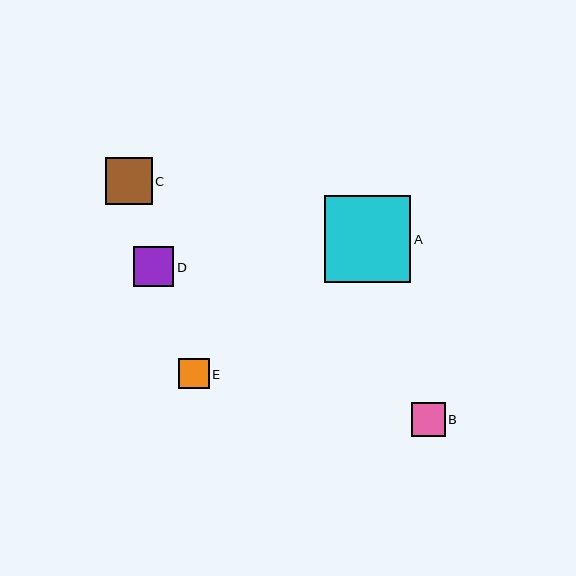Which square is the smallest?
Square E is the smallest with a size of approximately 31 pixels.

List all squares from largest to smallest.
From largest to smallest: A, C, D, B, E.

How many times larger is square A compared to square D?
Square A is approximately 2.1 times the size of square D.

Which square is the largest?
Square A is the largest with a size of approximately 86 pixels.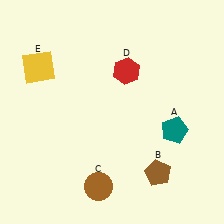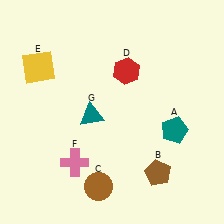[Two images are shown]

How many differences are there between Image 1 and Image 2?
There are 2 differences between the two images.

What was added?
A pink cross (F), a teal triangle (G) were added in Image 2.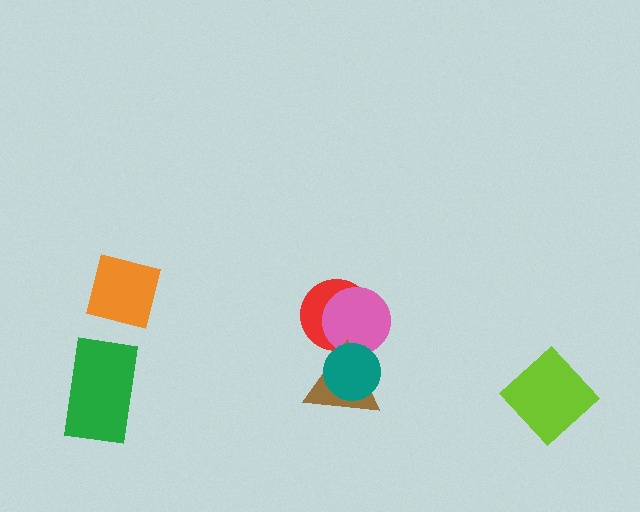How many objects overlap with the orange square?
0 objects overlap with the orange square.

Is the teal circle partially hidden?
No, no other shape covers it.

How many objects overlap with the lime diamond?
0 objects overlap with the lime diamond.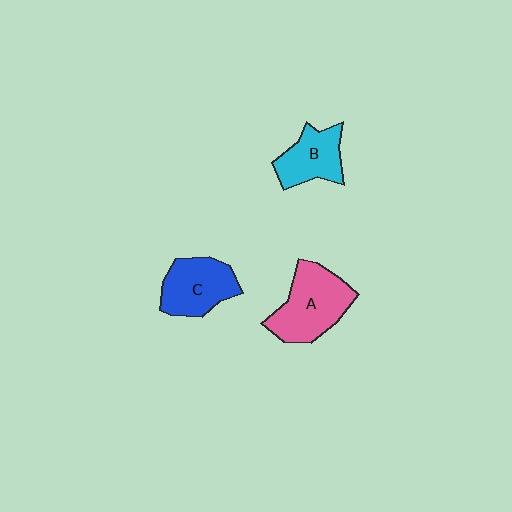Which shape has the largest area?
Shape A (pink).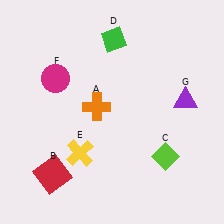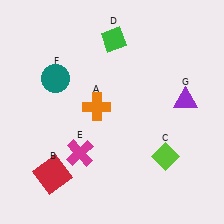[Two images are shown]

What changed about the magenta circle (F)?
In Image 1, F is magenta. In Image 2, it changed to teal.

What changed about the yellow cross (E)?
In Image 1, E is yellow. In Image 2, it changed to magenta.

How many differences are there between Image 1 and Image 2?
There are 2 differences between the two images.